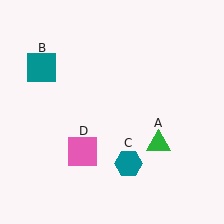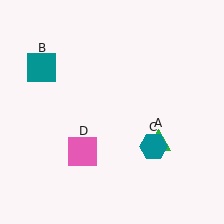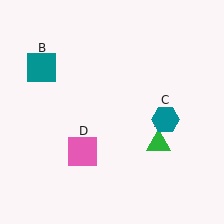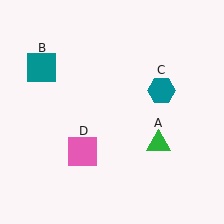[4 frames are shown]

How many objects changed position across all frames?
1 object changed position: teal hexagon (object C).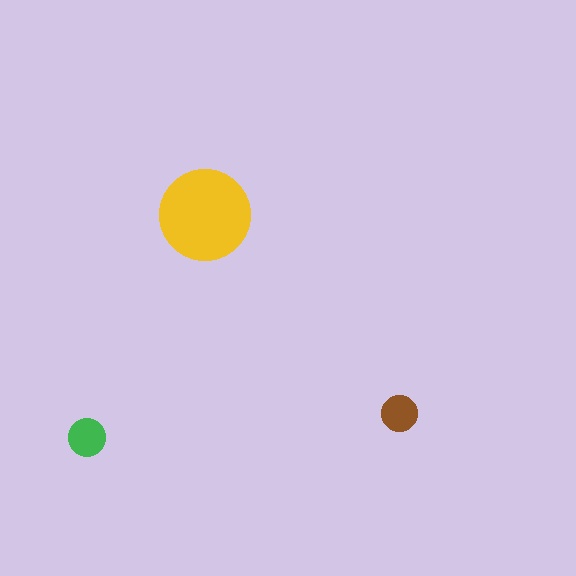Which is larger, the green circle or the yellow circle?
The yellow one.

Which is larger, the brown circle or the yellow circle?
The yellow one.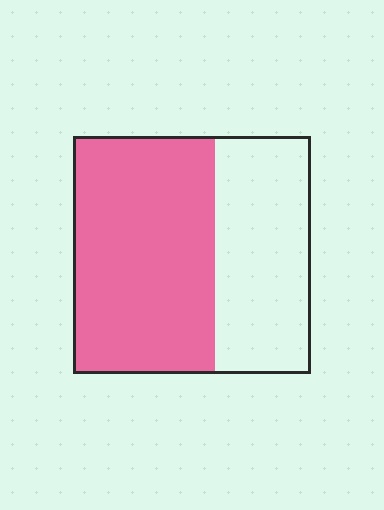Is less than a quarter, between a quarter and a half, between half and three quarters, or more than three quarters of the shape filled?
Between half and three quarters.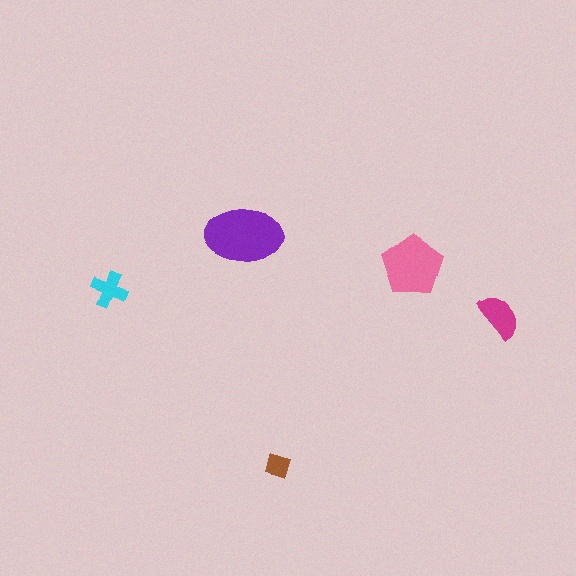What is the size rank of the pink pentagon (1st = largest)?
2nd.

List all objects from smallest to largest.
The brown diamond, the cyan cross, the magenta semicircle, the pink pentagon, the purple ellipse.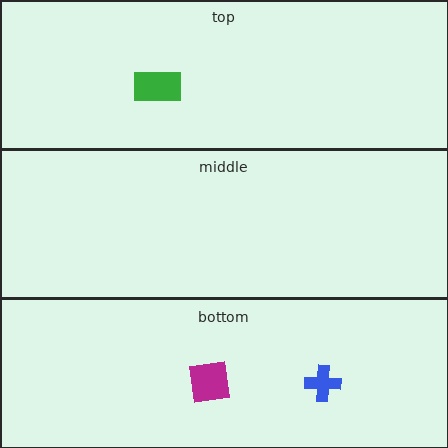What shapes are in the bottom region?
The magenta square, the blue cross.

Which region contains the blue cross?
The bottom region.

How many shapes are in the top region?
1.